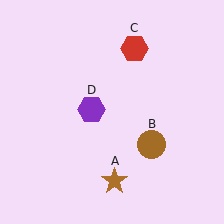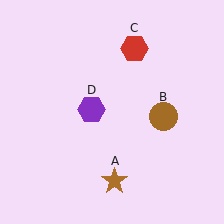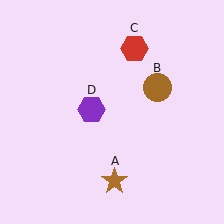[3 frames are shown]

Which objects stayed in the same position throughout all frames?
Brown star (object A) and red hexagon (object C) and purple hexagon (object D) remained stationary.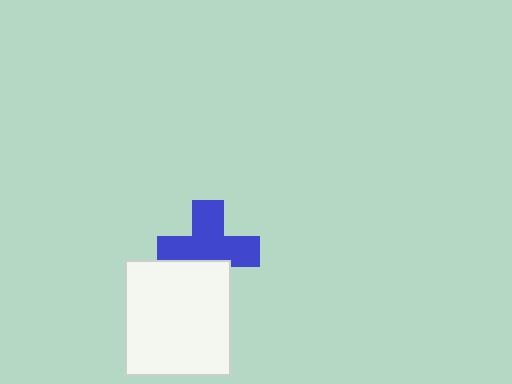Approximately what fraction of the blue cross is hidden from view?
Roughly 31% of the blue cross is hidden behind the white rectangle.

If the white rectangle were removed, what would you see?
You would see the complete blue cross.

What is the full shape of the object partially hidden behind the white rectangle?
The partially hidden object is a blue cross.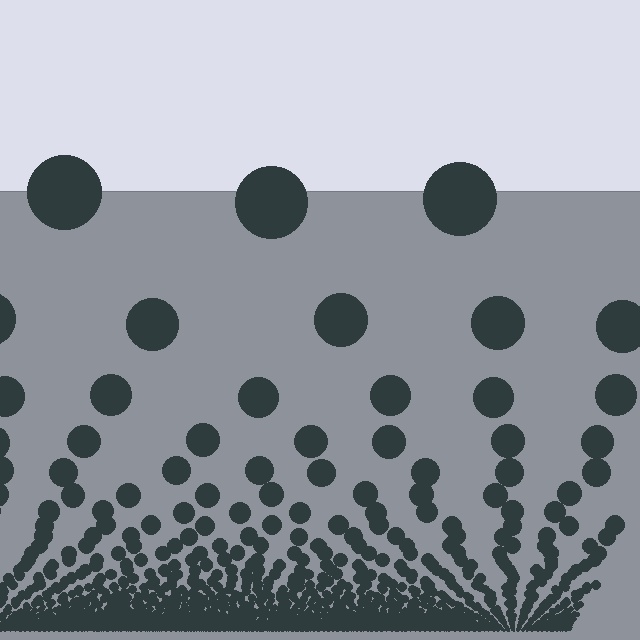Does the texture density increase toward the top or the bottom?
Density increases toward the bottom.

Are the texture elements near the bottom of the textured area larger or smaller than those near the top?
Smaller. The gradient is inverted — elements near the bottom are smaller and denser.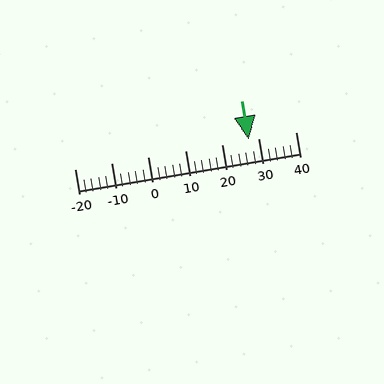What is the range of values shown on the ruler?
The ruler shows values from -20 to 40.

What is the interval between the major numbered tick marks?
The major tick marks are spaced 10 units apart.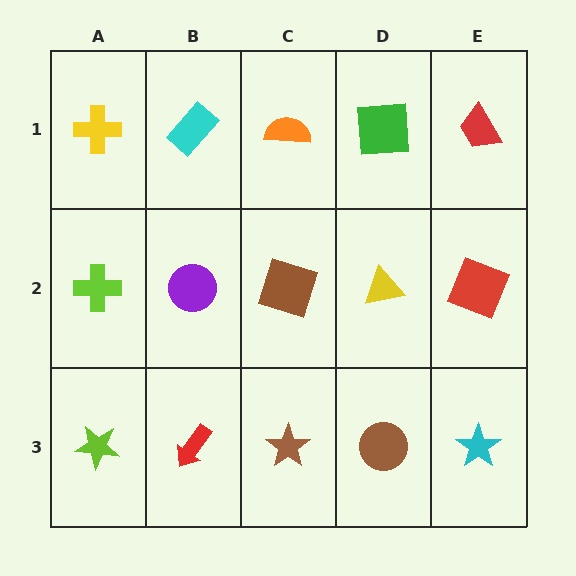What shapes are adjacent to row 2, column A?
A yellow cross (row 1, column A), a lime star (row 3, column A), a purple circle (row 2, column B).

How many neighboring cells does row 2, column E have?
3.